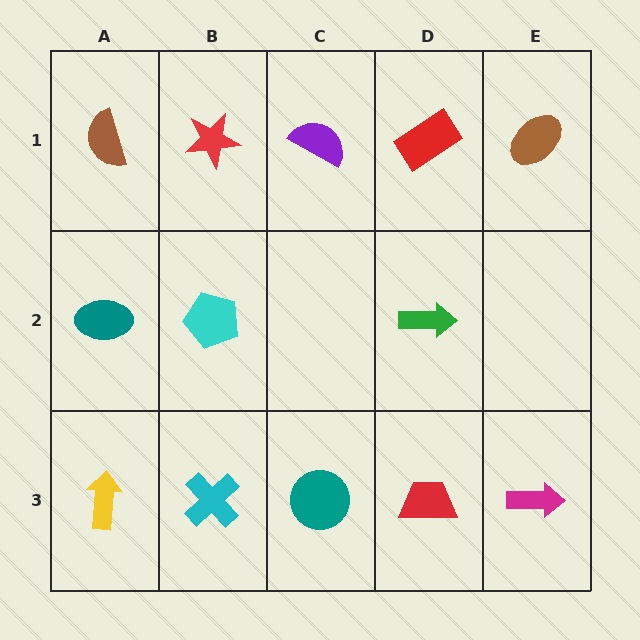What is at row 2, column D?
A green arrow.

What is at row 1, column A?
A brown semicircle.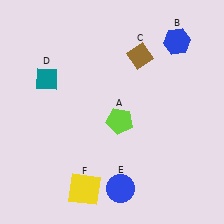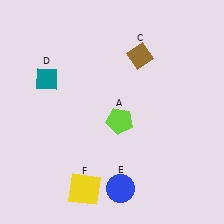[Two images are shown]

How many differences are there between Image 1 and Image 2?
There is 1 difference between the two images.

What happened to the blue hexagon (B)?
The blue hexagon (B) was removed in Image 2. It was in the top-right area of Image 1.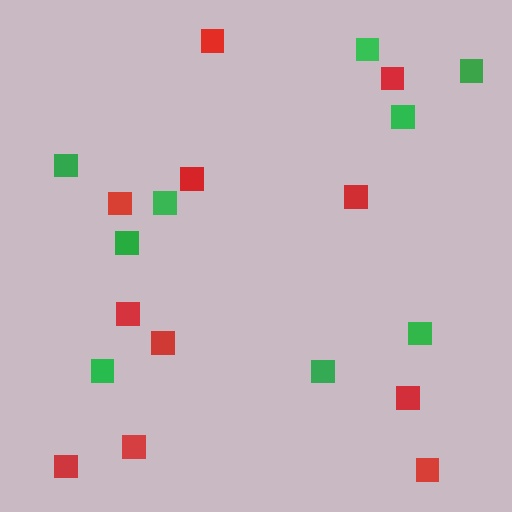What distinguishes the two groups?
There are 2 groups: one group of green squares (9) and one group of red squares (11).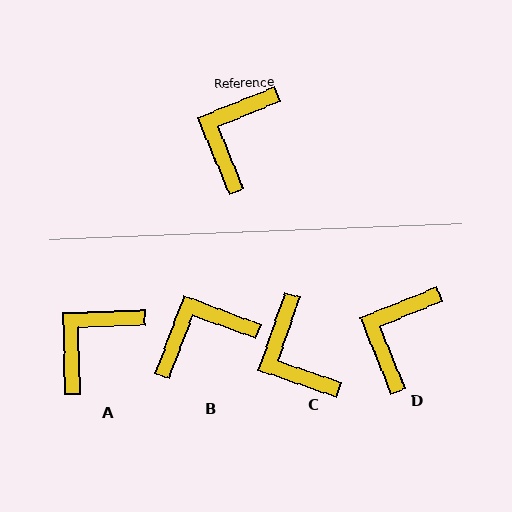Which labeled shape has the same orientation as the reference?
D.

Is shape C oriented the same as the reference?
No, it is off by about 49 degrees.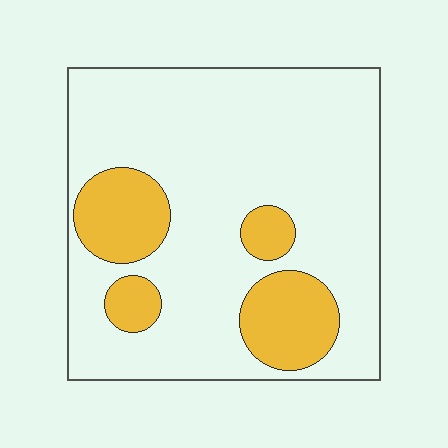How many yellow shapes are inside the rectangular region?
4.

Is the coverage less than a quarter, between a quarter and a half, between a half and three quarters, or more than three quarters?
Less than a quarter.